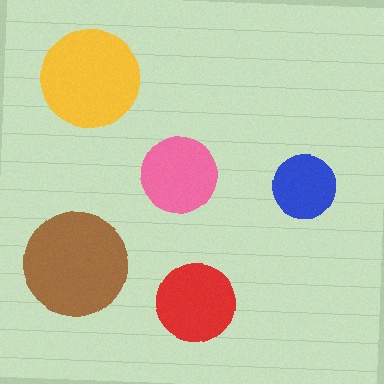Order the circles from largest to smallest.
the brown one, the yellow one, the red one, the pink one, the blue one.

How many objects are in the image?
There are 5 objects in the image.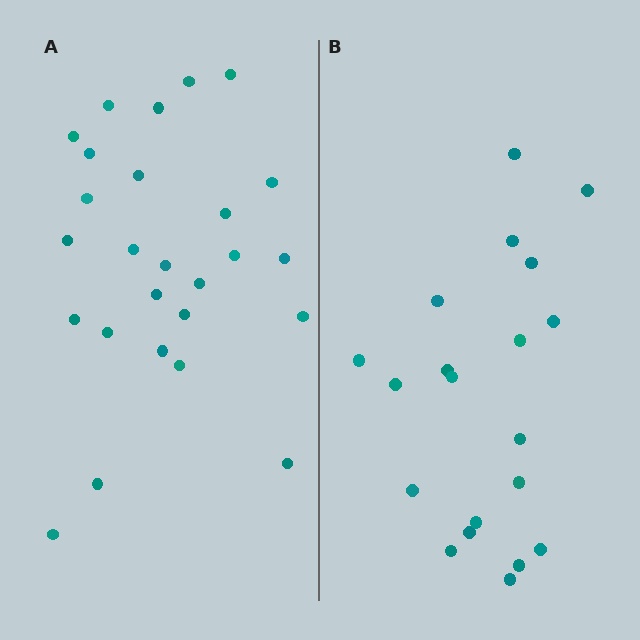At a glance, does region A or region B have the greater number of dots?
Region A (the left region) has more dots.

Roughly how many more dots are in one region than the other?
Region A has about 6 more dots than region B.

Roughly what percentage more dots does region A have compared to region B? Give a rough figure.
About 30% more.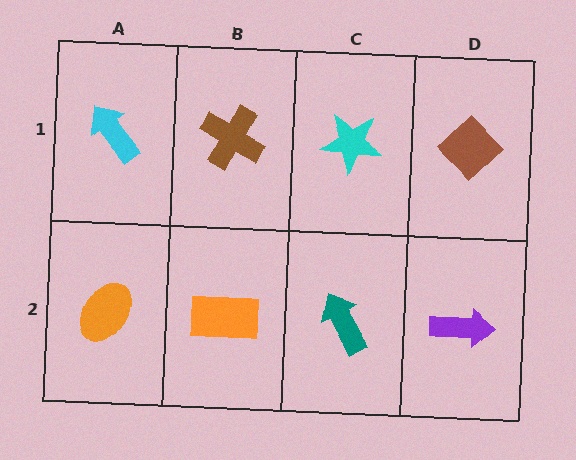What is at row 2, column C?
A teal arrow.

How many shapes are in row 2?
4 shapes.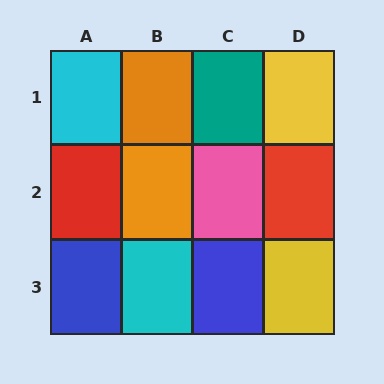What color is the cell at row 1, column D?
Yellow.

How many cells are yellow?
2 cells are yellow.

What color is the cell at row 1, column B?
Orange.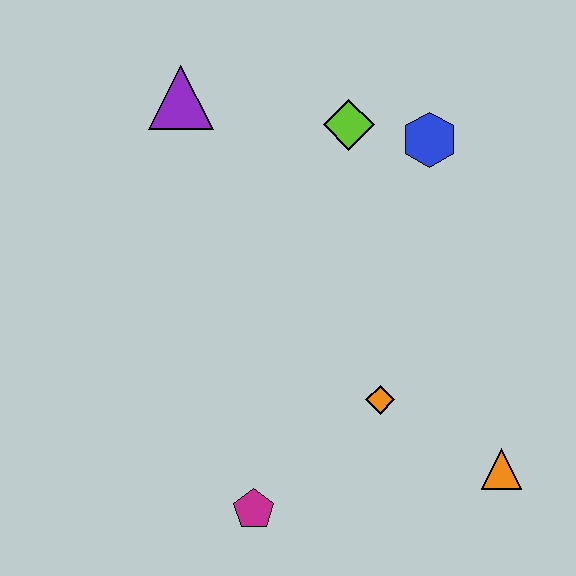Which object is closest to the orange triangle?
The orange diamond is closest to the orange triangle.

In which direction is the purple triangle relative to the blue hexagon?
The purple triangle is to the left of the blue hexagon.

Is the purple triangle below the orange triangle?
No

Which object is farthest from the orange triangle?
The purple triangle is farthest from the orange triangle.